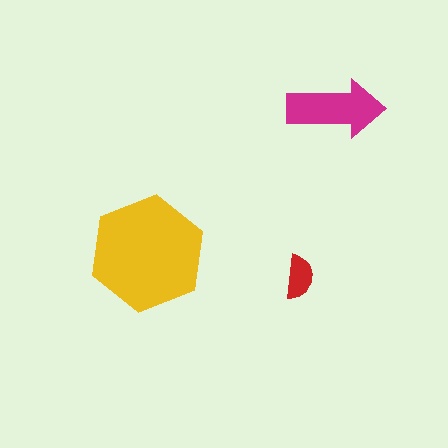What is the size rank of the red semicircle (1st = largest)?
3rd.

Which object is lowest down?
The red semicircle is bottommost.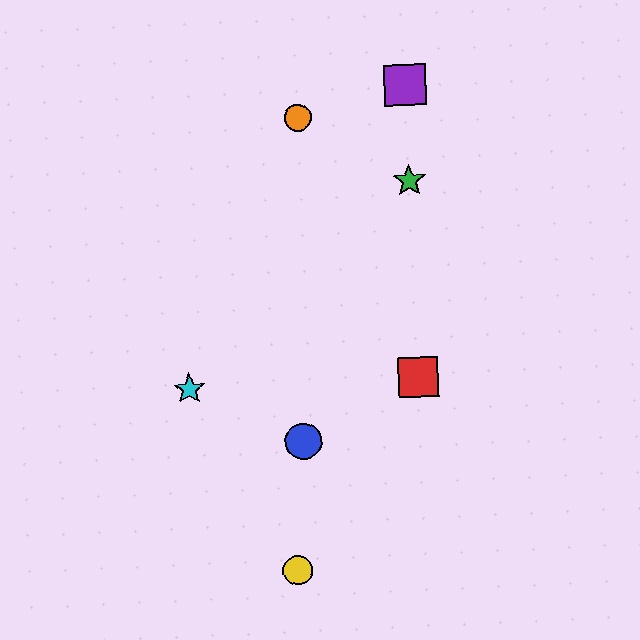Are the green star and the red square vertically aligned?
Yes, both are at x≈409.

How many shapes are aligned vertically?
3 shapes (the red square, the green star, the purple square) are aligned vertically.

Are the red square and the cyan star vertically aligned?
No, the red square is at x≈418 and the cyan star is at x≈189.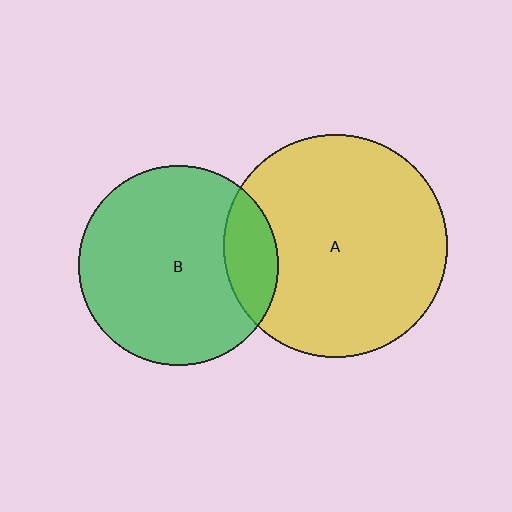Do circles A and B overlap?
Yes.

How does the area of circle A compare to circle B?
Approximately 1.2 times.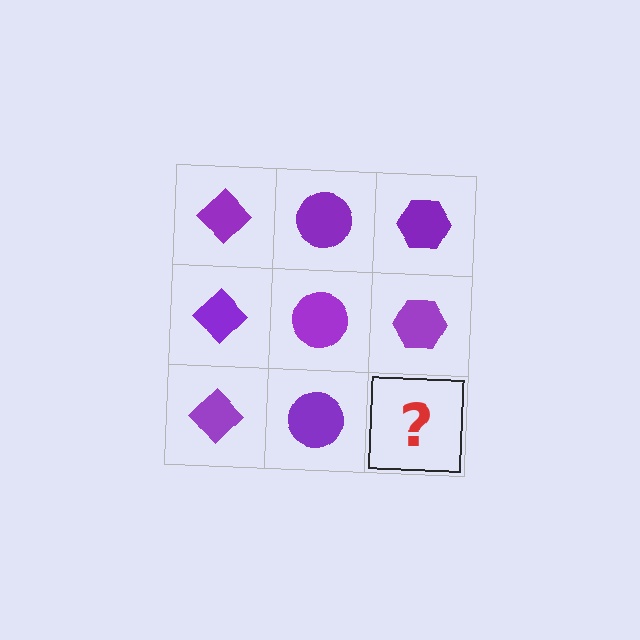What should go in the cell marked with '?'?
The missing cell should contain a purple hexagon.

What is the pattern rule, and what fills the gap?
The rule is that each column has a consistent shape. The gap should be filled with a purple hexagon.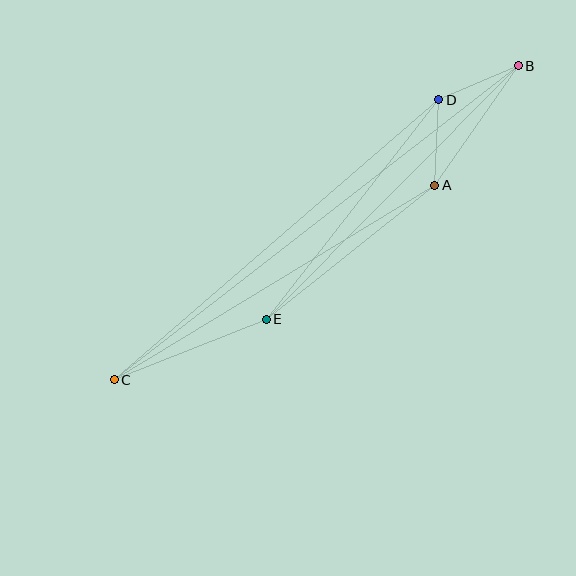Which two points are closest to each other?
Points A and D are closest to each other.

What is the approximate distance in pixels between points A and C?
The distance between A and C is approximately 375 pixels.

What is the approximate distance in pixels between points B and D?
The distance between B and D is approximately 86 pixels.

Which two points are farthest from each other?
Points B and C are farthest from each other.